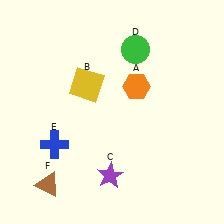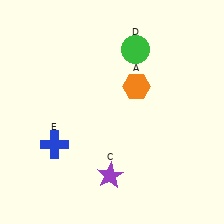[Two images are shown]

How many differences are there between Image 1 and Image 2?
There are 2 differences between the two images.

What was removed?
The brown triangle (F), the yellow square (B) were removed in Image 2.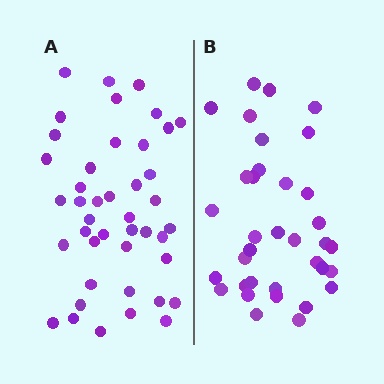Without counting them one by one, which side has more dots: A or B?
Region A (the left region) has more dots.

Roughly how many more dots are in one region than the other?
Region A has roughly 8 or so more dots than region B.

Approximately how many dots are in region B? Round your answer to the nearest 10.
About 40 dots. (The exact count is 35, which rounds to 40.)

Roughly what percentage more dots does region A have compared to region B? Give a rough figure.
About 25% more.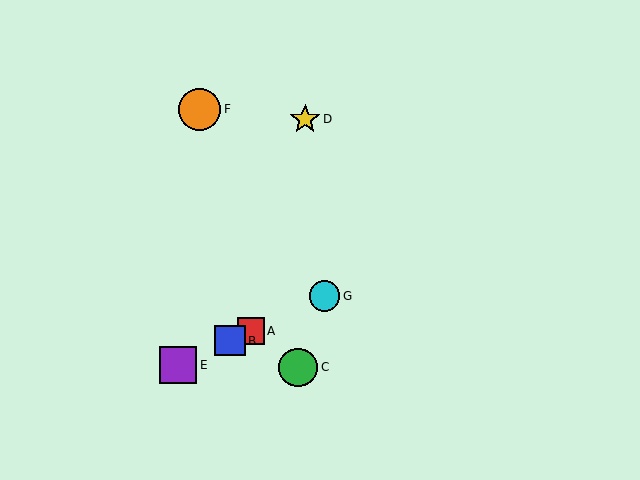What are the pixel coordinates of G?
Object G is at (325, 296).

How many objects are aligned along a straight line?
4 objects (A, B, E, G) are aligned along a straight line.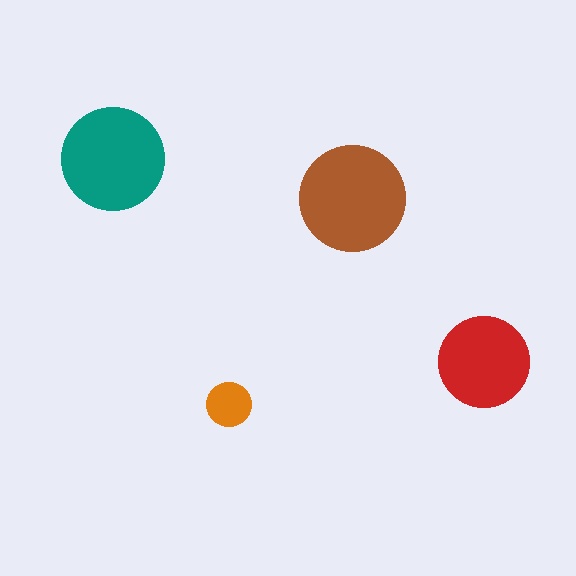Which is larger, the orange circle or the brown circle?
The brown one.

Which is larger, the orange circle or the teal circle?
The teal one.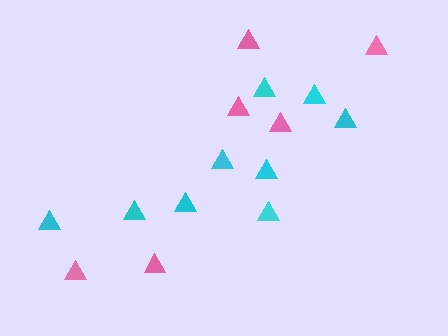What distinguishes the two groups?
There are 2 groups: one group of cyan triangles (9) and one group of pink triangles (6).